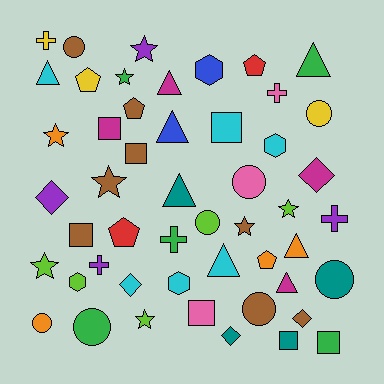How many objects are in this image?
There are 50 objects.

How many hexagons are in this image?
There are 4 hexagons.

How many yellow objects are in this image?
There are 3 yellow objects.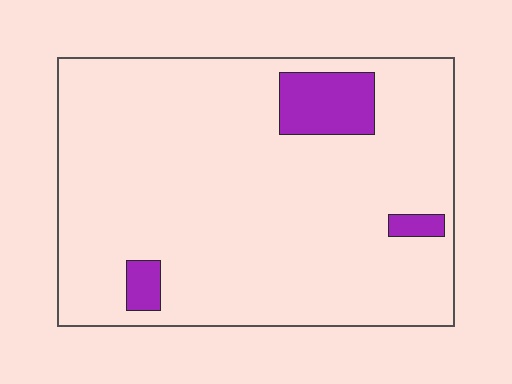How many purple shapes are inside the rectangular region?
3.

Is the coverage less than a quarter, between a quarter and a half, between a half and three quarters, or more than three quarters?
Less than a quarter.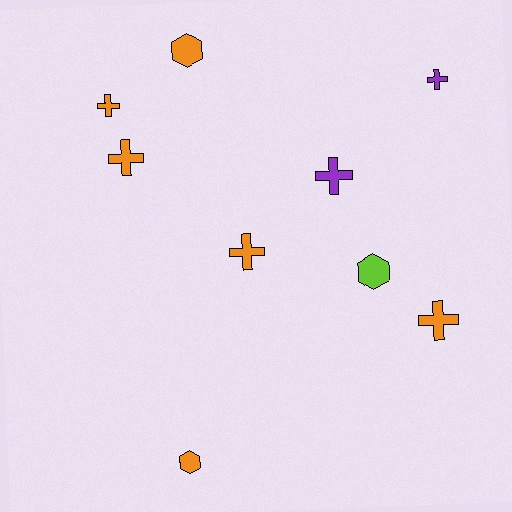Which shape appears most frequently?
Cross, with 6 objects.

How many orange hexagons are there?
There are 2 orange hexagons.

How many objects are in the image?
There are 9 objects.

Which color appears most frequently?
Orange, with 6 objects.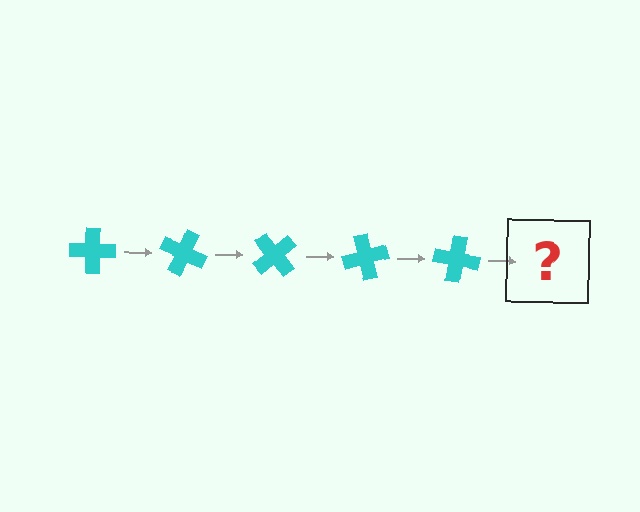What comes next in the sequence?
The next element should be a cyan cross rotated 125 degrees.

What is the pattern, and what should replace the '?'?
The pattern is that the cross rotates 25 degrees each step. The '?' should be a cyan cross rotated 125 degrees.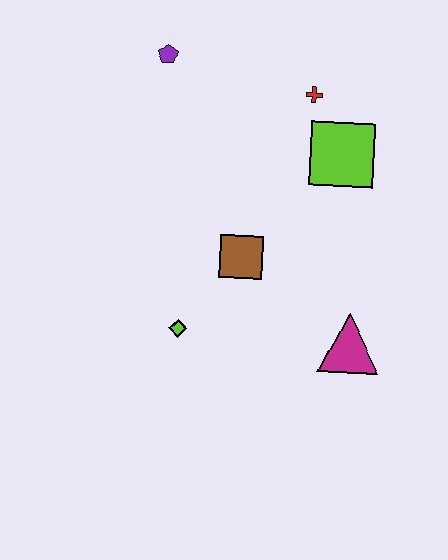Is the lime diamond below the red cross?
Yes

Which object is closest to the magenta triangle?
The brown square is closest to the magenta triangle.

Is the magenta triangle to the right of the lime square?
Yes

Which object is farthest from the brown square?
The purple pentagon is farthest from the brown square.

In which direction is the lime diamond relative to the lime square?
The lime diamond is below the lime square.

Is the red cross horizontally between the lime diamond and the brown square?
No